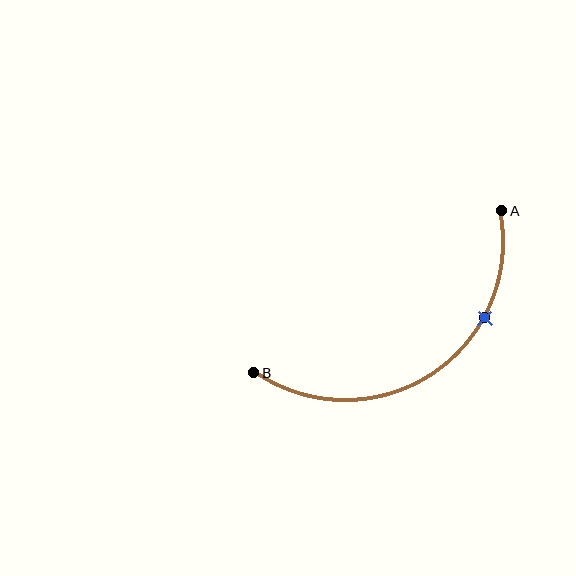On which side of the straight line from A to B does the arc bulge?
The arc bulges below the straight line connecting A and B.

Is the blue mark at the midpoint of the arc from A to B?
No. The blue mark lies on the arc but is closer to endpoint A. The arc midpoint would be at the point on the curve equidistant along the arc from both A and B.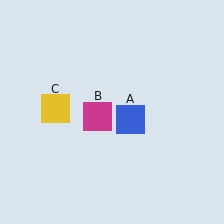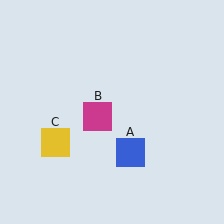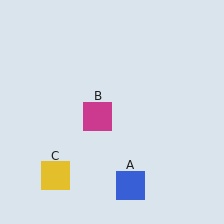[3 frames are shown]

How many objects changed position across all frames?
2 objects changed position: blue square (object A), yellow square (object C).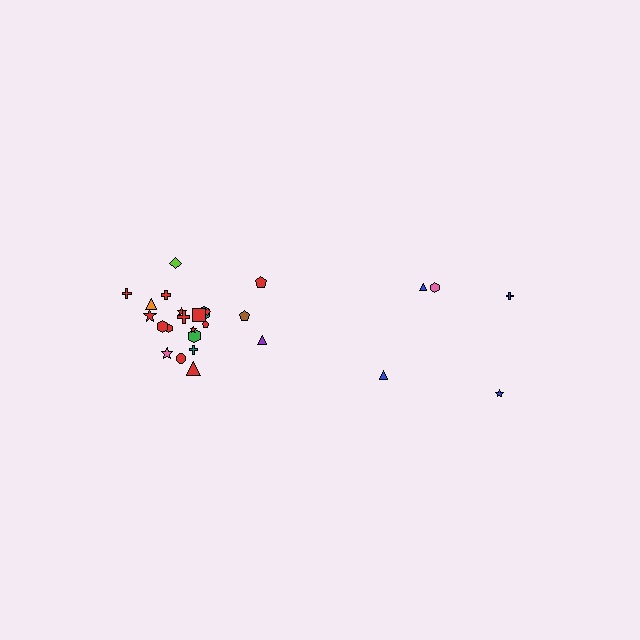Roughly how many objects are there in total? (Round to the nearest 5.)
Roughly 25 objects in total.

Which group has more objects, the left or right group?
The left group.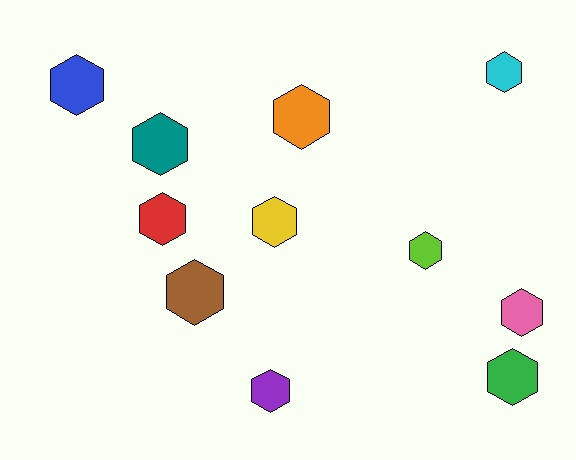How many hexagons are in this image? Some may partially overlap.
There are 11 hexagons.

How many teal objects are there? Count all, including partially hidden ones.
There is 1 teal object.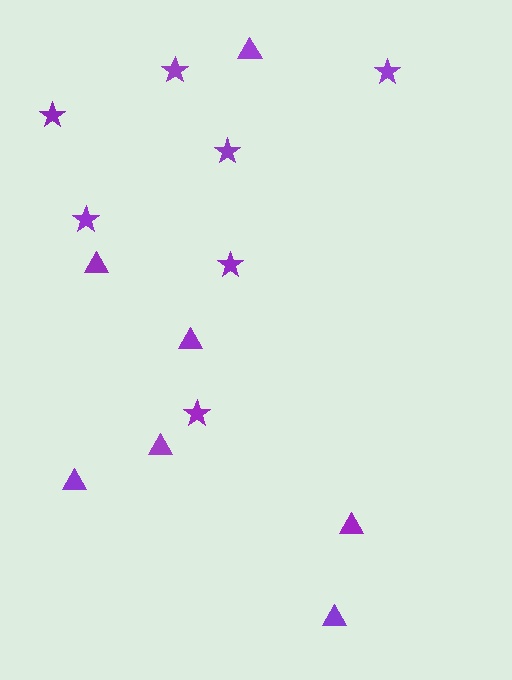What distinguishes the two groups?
There are 2 groups: one group of stars (7) and one group of triangles (7).